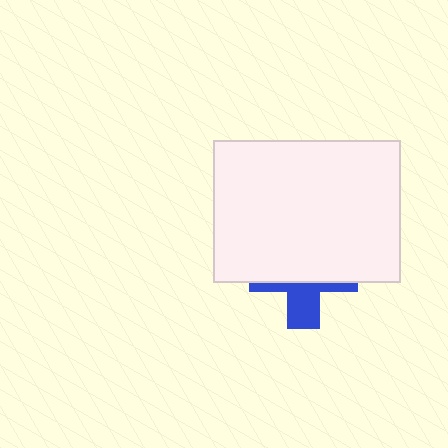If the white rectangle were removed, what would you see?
You would see the complete blue cross.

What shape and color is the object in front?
The object in front is a white rectangle.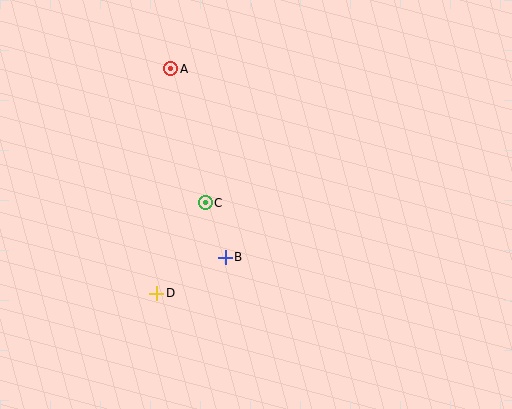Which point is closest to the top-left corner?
Point A is closest to the top-left corner.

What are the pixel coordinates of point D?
Point D is at (157, 293).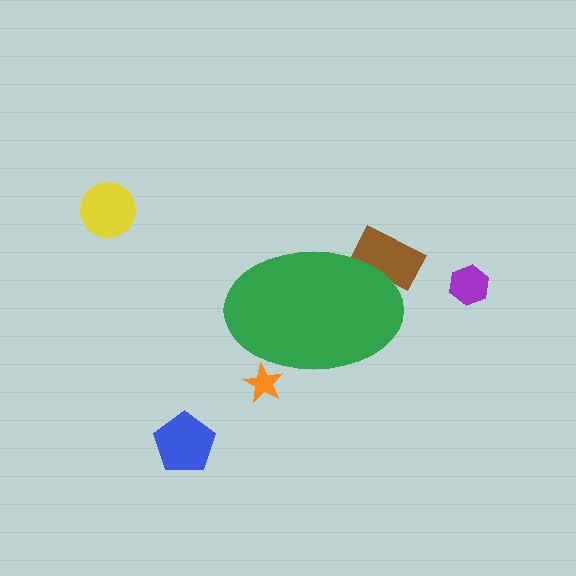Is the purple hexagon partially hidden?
No, the purple hexagon is fully visible.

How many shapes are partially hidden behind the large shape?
2 shapes are partially hidden.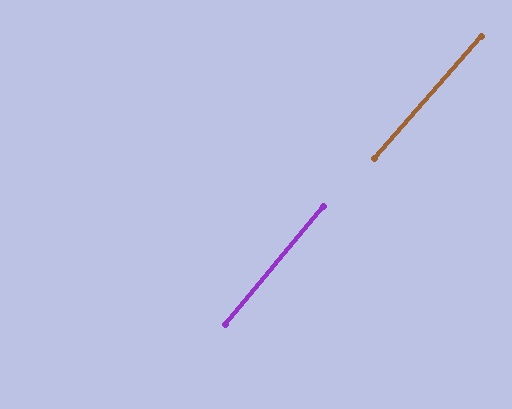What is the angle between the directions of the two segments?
Approximately 2 degrees.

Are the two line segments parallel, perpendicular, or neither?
Parallel — their directions differ by only 1.5°.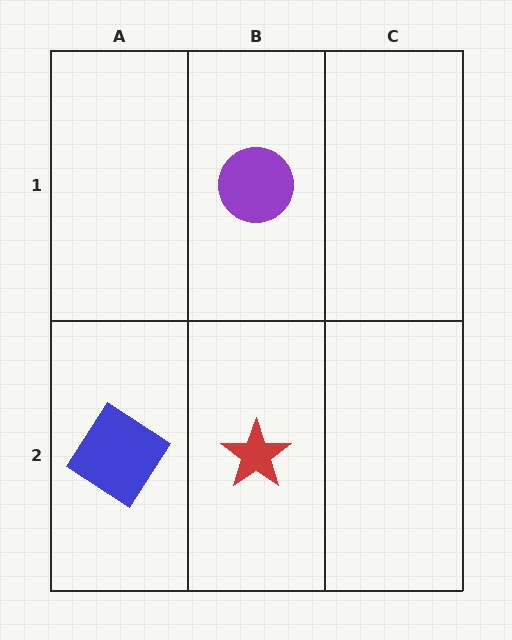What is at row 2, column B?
A red star.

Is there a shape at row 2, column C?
No, that cell is empty.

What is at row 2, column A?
A blue diamond.